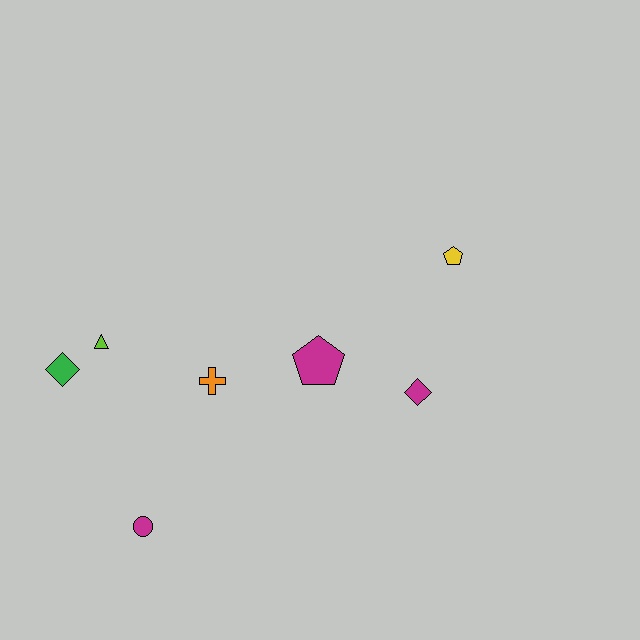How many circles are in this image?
There is 1 circle.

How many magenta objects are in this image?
There are 3 magenta objects.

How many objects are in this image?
There are 7 objects.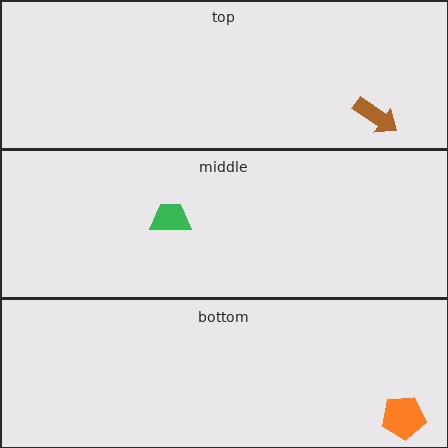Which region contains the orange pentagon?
The bottom region.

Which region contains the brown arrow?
The top region.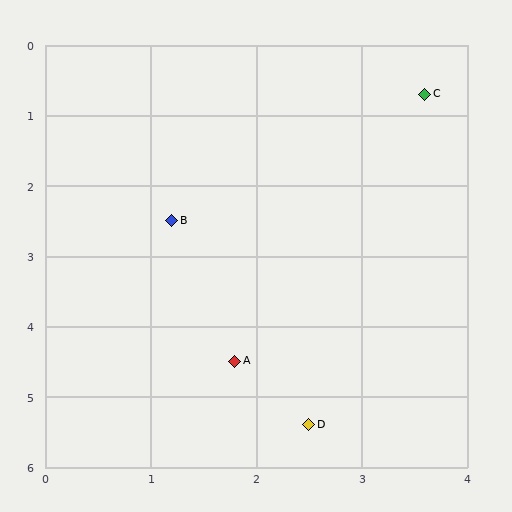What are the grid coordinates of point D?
Point D is at approximately (2.5, 5.4).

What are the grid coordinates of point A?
Point A is at approximately (1.8, 4.5).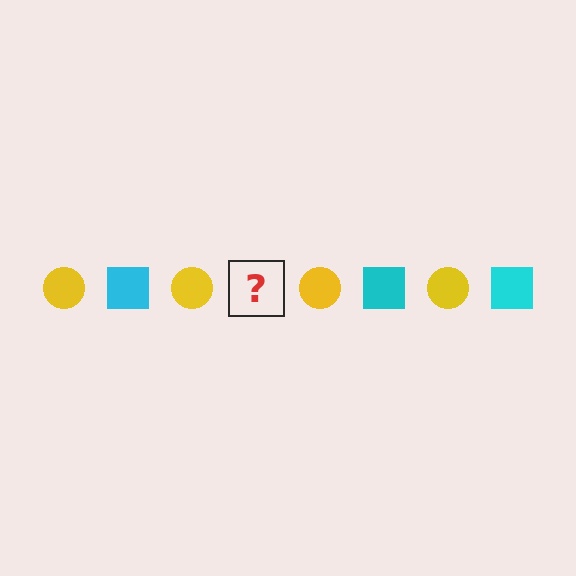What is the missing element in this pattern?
The missing element is a cyan square.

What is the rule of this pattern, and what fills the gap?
The rule is that the pattern alternates between yellow circle and cyan square. The gap should be filled with a cyan square.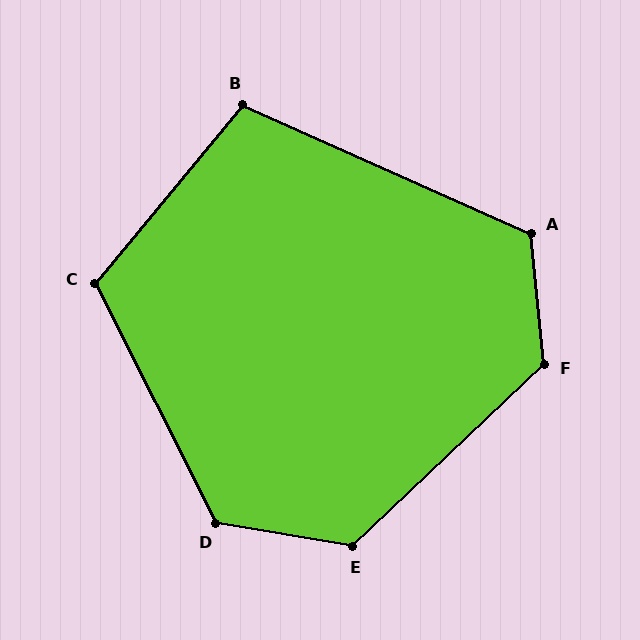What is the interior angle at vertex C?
Approximately 113 degrees (obtuse).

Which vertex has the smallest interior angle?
B, at approximately 106 degrees.